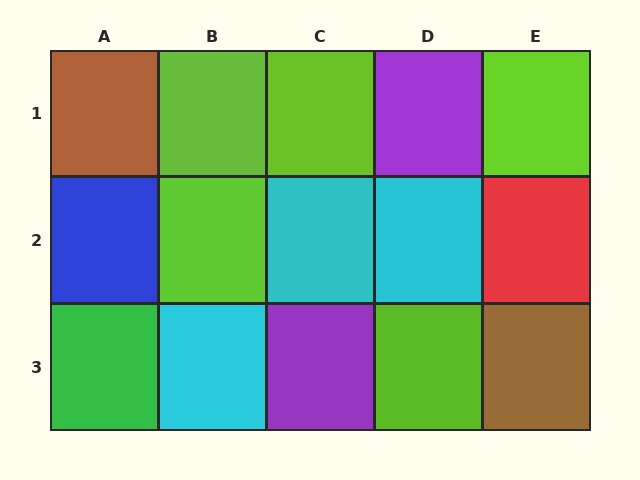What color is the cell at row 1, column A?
Brown.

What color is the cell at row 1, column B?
Lime.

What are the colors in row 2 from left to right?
Blue, lime, cyan, cyan, red.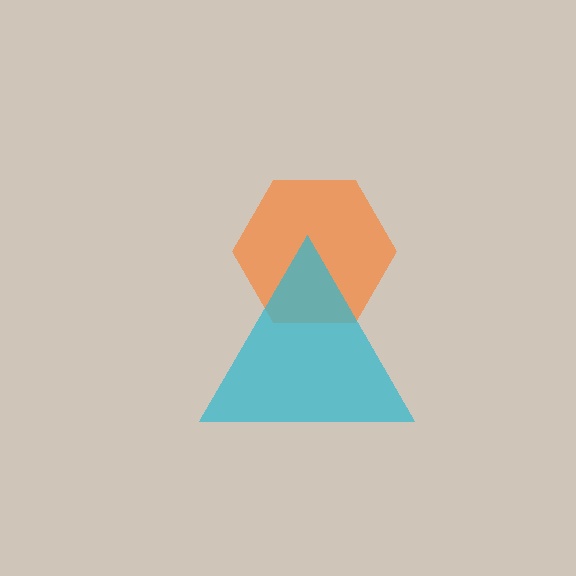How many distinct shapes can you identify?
There are 2 distinct shapes: an orange hexagon, a cyan triangle.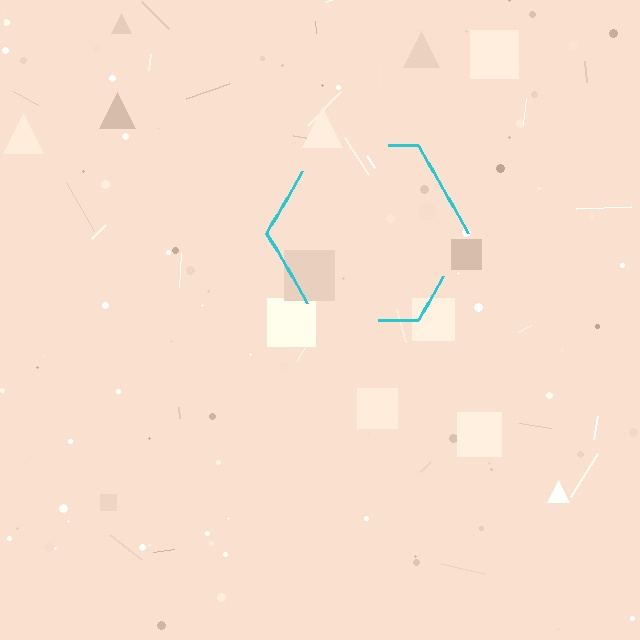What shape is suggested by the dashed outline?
The dashed outline suggests a hexagon.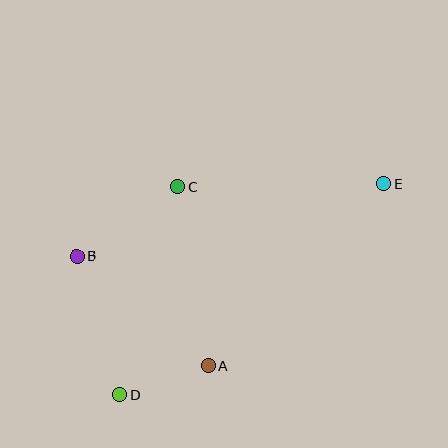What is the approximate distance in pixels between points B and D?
The distance between B and D is approximately 146 pixels.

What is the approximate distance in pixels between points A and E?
The distance between A and E is approximately 253 pixels.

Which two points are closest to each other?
Points A and D are closest to each other.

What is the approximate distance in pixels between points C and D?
The distance between C and D is approximately 216 pixels.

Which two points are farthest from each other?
Points D and E are farthest from each other.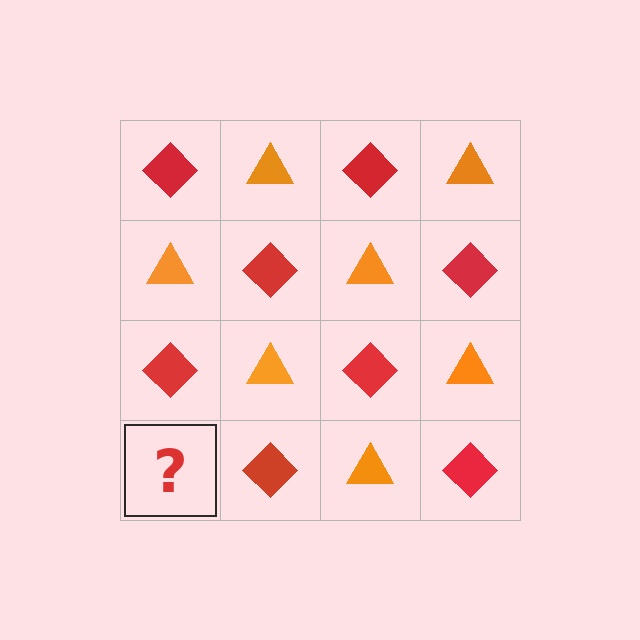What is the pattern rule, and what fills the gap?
The rule is that it alternates red diamond and orange triangle in a checkerboard pattern. The gap should be filled with an orange triangle.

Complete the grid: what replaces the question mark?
The question mark should be replaced with an orange triangle.